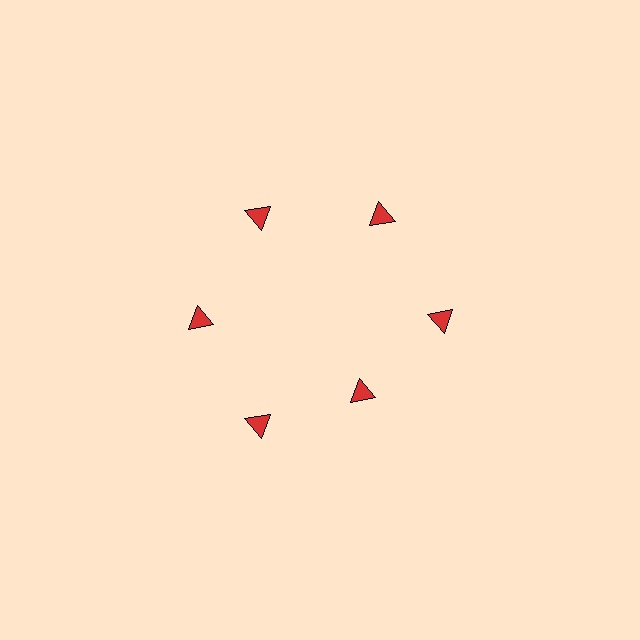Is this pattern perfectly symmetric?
No. The 6 red triangles are arranged in a ring, but one element near the 5 o'clock position is pulled inward toward the center, breaking the 6-fold rotational symmetry.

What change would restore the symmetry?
The symmetry would be restored by moving it outward, back onto the ring so that all 6 triangles sit at equal angles and equal distance from the center.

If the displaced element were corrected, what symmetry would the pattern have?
It would have 6-fold rotational symmetry — the pattern would map onto itself every 60 degrees.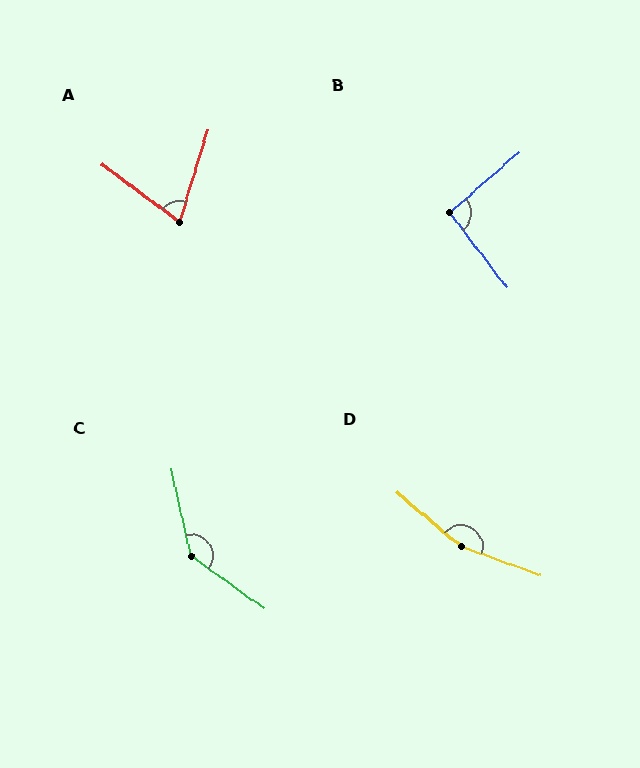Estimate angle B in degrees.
Approximately 94 degrees.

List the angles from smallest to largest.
A (70°), B (94°), C (138°), D (159°).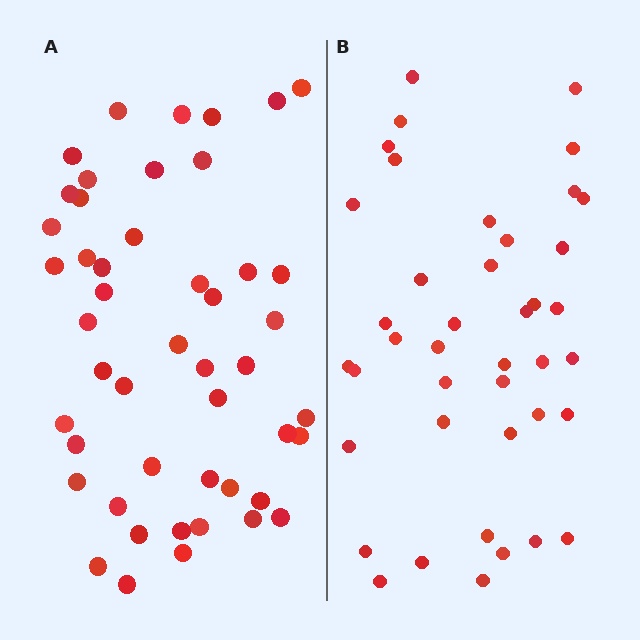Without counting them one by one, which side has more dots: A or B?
Region A (the left region) has more dots.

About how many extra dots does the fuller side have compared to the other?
Region A has roughly 8 or so more dots than region B.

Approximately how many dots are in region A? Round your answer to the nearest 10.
About 50 dots. (The exact count is 48, which rounds to 50.)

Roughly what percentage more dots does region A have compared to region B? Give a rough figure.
About 15% more.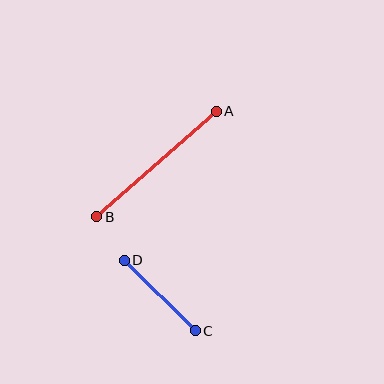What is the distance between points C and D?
The distance is approximately 100 pixels.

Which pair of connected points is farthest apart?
Points A and B are farthest apart.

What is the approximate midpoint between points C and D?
The midpoint is at approximately (160, 296) pixels.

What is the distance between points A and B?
The distance is approximately 159 pixels.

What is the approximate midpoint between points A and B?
The midpoint is at approximately (157, 164) pixels.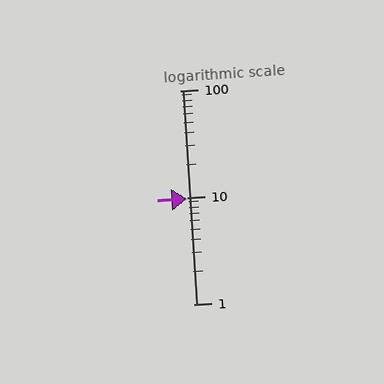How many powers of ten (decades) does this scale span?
The scale spans 2 decades, from 1 to 100.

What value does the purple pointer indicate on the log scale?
The pointer indicates approximately 9.6.